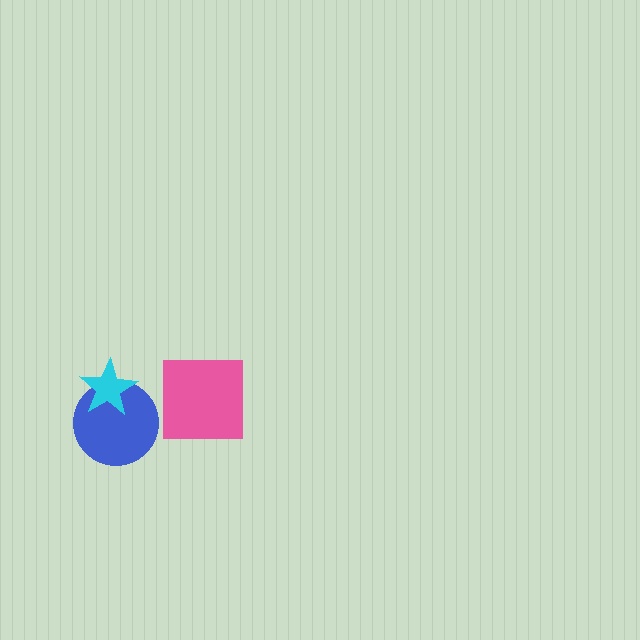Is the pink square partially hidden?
No, no other shape covers it.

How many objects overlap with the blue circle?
1 object overlaps with the blue circle.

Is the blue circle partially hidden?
Yes, it is partially covered by another shape.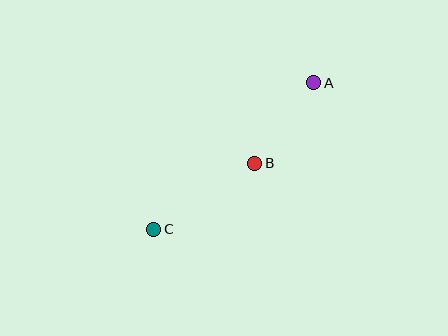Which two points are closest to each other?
Points A and B are closest to each other.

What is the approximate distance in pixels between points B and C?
The distance between B and C is approximately 120 pixels.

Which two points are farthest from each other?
Points A and C are farthest from each other.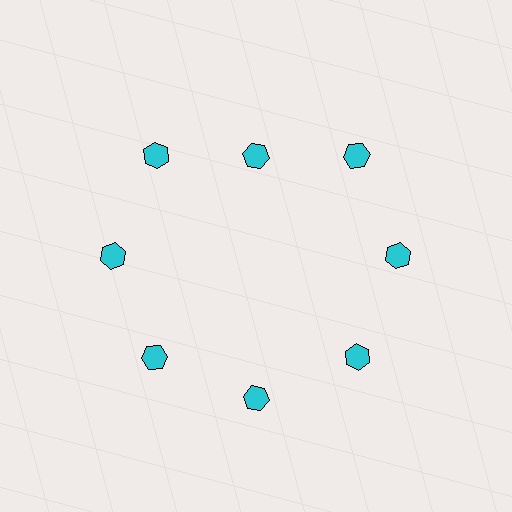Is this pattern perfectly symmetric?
No. The 8 cyan hexagons are arranged in a ring, but one element near the 12 o'clock position is pulled inward toward the center, breaking the 8-fold rotational symmetry.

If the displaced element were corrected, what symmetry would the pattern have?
It would have 8-fold rotational symmetry — the pattern would map onto itself every 45 degrees.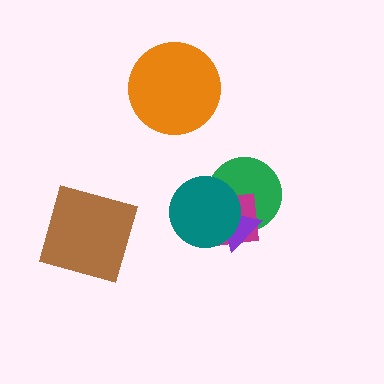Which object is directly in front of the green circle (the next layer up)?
The magenta square is directly in front of the green circle.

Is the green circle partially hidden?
Yes, it is partially covered by another shape.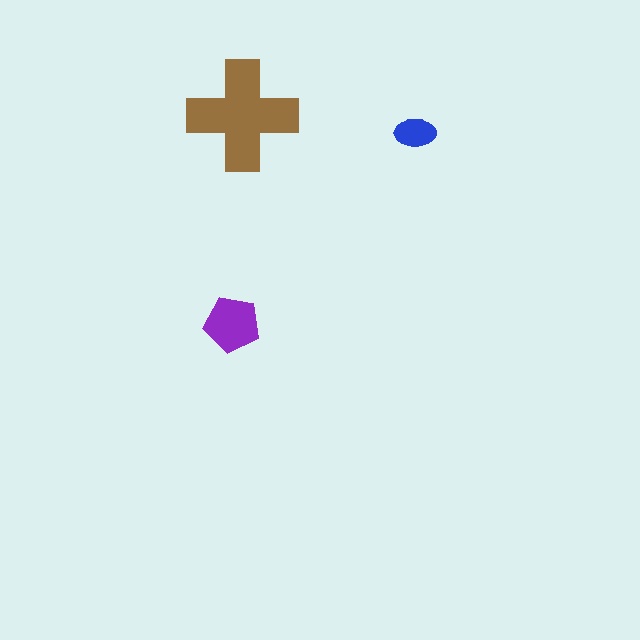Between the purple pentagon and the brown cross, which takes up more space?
The brown cross.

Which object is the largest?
The brown cross.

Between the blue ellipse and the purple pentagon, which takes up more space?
The purple pentagon.